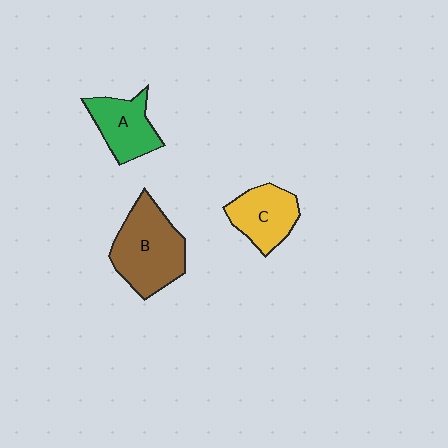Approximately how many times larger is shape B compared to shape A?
Approximately 1.5 times.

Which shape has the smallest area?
Shape A (green).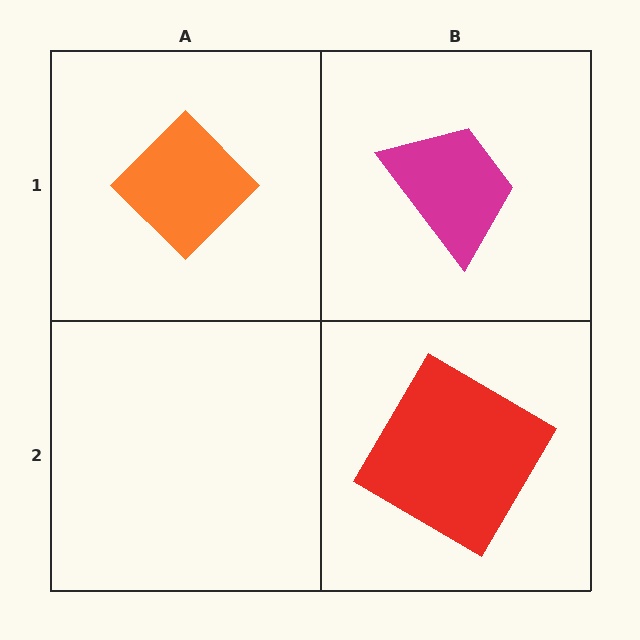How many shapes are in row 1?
2 shapes.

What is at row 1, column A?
An orange diamond.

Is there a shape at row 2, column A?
No, that cell is empty.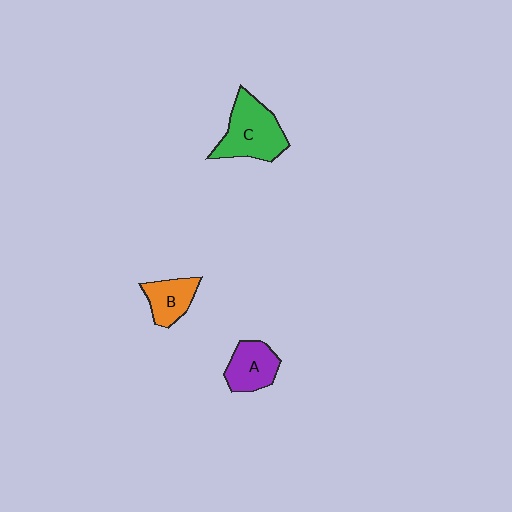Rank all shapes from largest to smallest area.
From largest to smallest: C (green), A (purple), B (orange).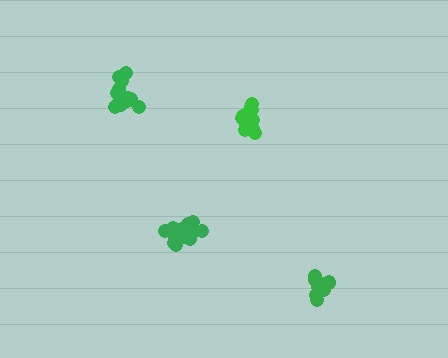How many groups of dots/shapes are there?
There are 4 groups.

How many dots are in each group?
Group 1: 14 dots, Group 2: 16 dots, Group 3: 16 dots, Group 4: 14 dots (60 total).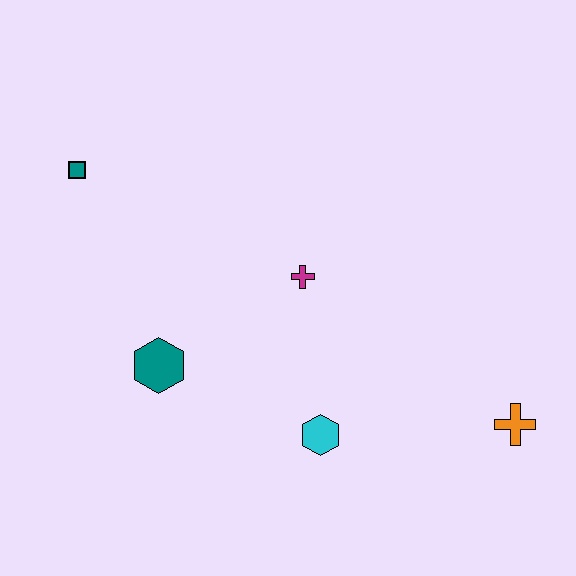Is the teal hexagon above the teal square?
No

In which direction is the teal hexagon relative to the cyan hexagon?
The teal hexagon is to the left of the cyan hexagon.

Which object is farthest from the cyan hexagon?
The teal square is farthest from the cyan hexagon.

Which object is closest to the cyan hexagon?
The magenta cross is closest to the cyan hexagon.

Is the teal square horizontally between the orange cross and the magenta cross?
No